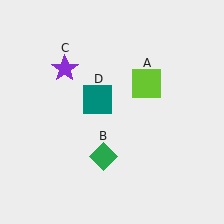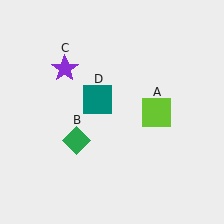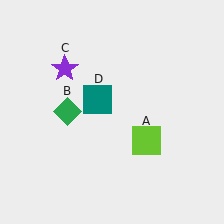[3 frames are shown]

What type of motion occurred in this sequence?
The lime square (object A), green diamond (object B) rotated clockwise around the center of the scene.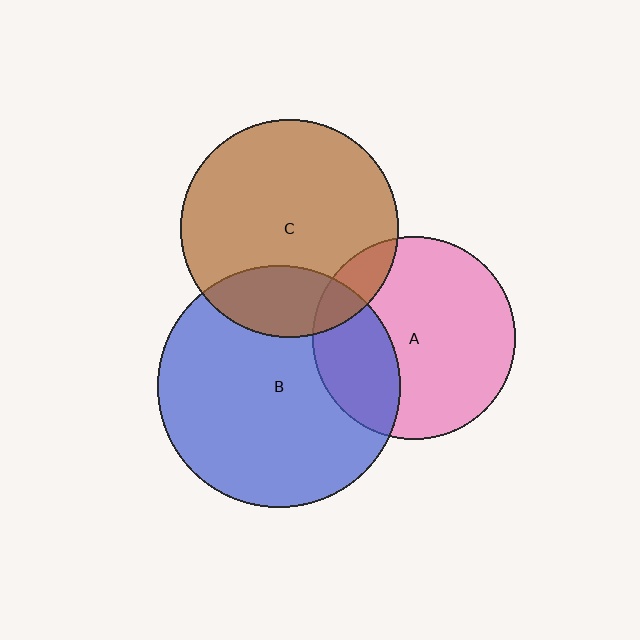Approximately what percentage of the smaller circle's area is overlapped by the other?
Approximately 30%.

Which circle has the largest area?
Circle B (blue).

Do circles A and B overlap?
Yes.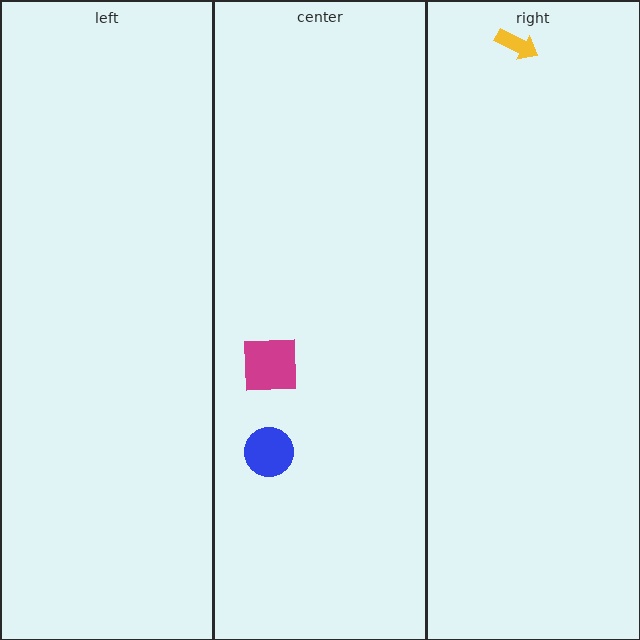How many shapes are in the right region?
1.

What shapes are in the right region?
The yellow arrow.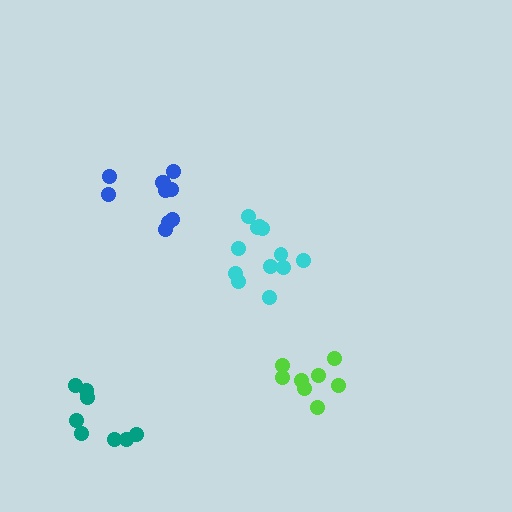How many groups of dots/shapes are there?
There are 4 groups.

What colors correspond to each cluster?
The clusters are colored: teal, lime, blue, cyan.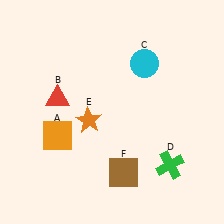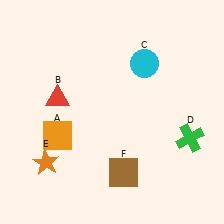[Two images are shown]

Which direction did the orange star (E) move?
The orange star (E) moved left.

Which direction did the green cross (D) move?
The green cross (D) moved up.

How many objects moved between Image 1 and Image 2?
2 objects moved between the two images.